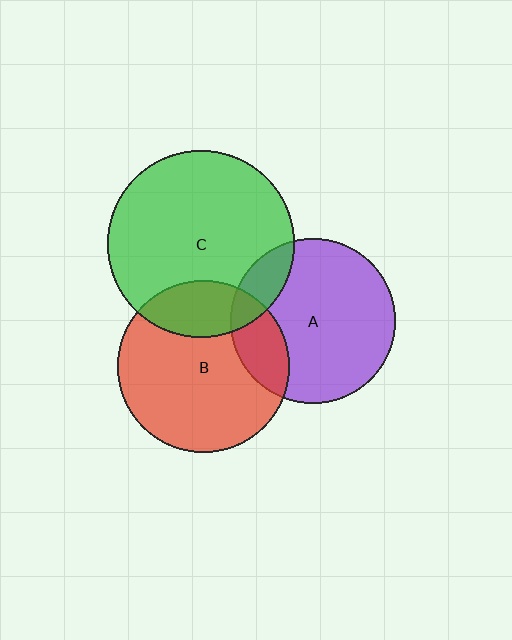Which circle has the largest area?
Circle C (green).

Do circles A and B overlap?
Yes.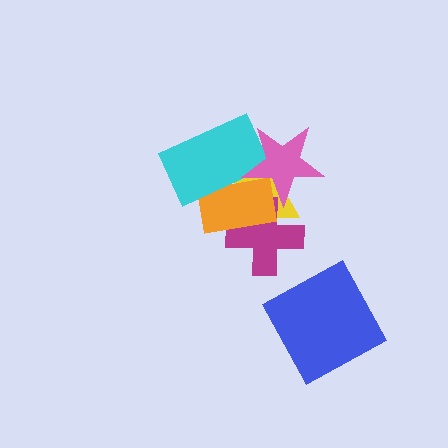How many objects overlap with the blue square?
0 objects overlap with the blue square.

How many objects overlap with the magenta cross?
2 objects overlap with the magenta cross.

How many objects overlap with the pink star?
3 objects overlap with the pink star.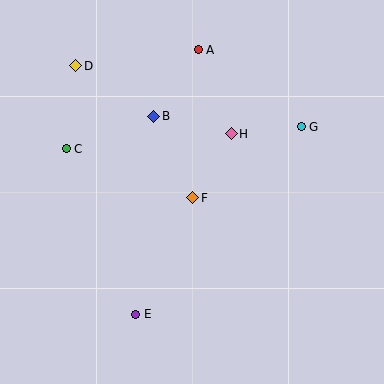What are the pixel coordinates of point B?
Point B is at (154, 116).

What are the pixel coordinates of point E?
Point E is at (136, 314).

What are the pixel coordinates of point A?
Point A is at (198, 50).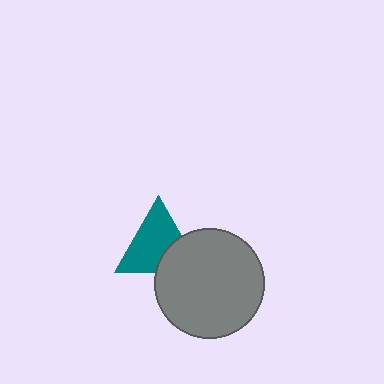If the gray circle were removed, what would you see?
You would see the complete teal triangle.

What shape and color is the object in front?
The object in front is a gray circle.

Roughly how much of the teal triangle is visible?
Most of it is visible (roughly 69%).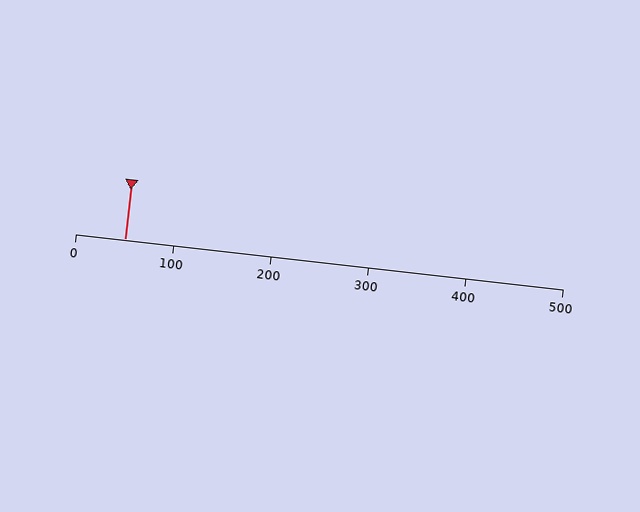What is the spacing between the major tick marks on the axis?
The major ticks are spaced 100 apart.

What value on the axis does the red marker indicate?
The marker indicates approximately 50.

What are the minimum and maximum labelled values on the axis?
The axis runs from 0 to 500.